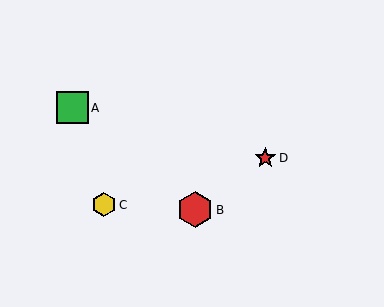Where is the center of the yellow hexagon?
The center of the yellow hexagon is at (104, 205).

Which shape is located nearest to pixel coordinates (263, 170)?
The red star (labeled D) at (265, 158) is nearest to that location.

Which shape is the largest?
The red hexagon (labeled B) is the largest.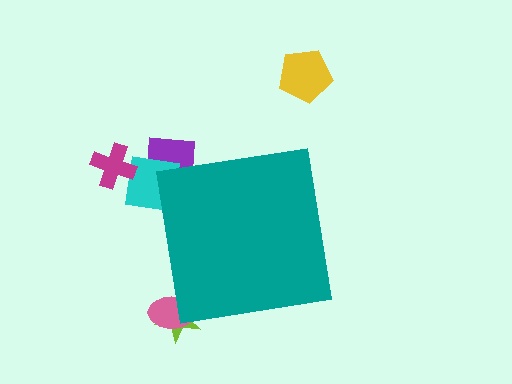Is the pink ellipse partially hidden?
Yes, the pink ellipse is partially hidden behind the teal square.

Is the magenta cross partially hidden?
No, the magenta cross is fully visible.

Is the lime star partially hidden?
Yes, the lime star is partially hidden behind the teal square.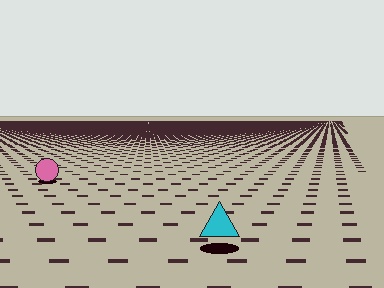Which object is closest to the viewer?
The cyan triangle is closest. The texture marks near it are larger and more spread out.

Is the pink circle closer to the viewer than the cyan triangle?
No. The cyan triangle is closer — you can tell from the texture gradient: the ground texture is coarser near it.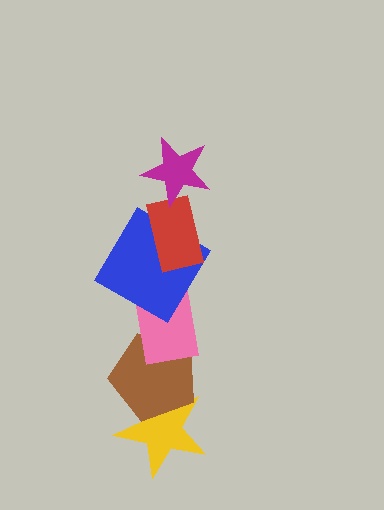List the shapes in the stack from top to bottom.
From top to bottom: the magenta star, the red rectangle, the blue diamond, the pink rectangle, the brown pentagon, the yellow star.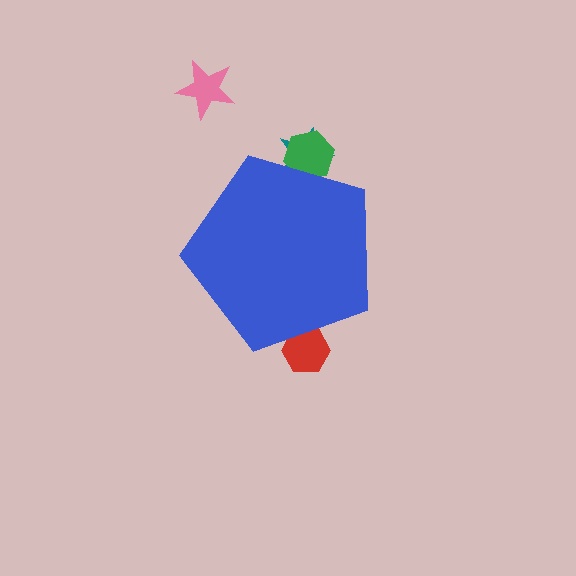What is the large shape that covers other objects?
A blue pentagon.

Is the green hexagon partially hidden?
Yes, the green hexagon is partially hidden behind the blue pentagon.